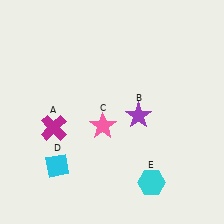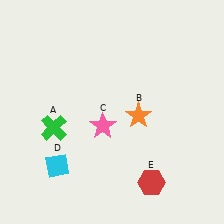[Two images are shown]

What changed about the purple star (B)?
In Image 1, B is purple. In Image 2, it changed to orange.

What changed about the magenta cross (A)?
In Image 1, A is magenta. In Image 2, it changed to green.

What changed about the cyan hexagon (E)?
In Image 1, E is cyan. In Image 2, it changed to red.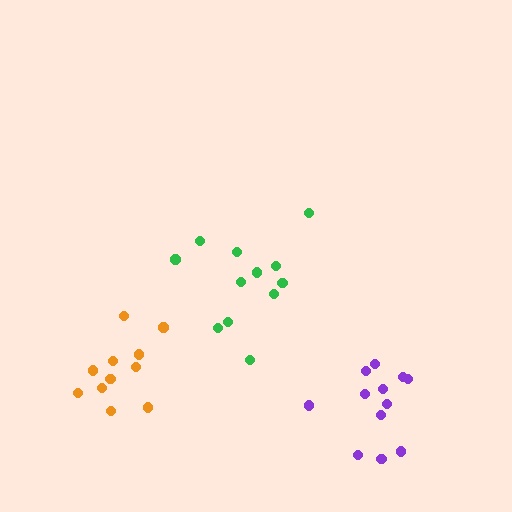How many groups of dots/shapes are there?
There are 3 groups.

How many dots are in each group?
Group 1: 12 dots, Group 2: 12 dots, Group 3: 11 dots (35 total).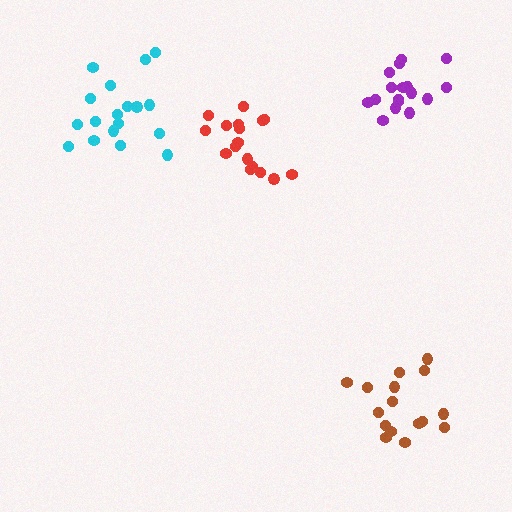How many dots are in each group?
Group 1: 16 dots, Group 2: 18 dots, Group 3: 17 dots, Group 4: 17 dots (68 total).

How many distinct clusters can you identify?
There are 4 distinct clusters.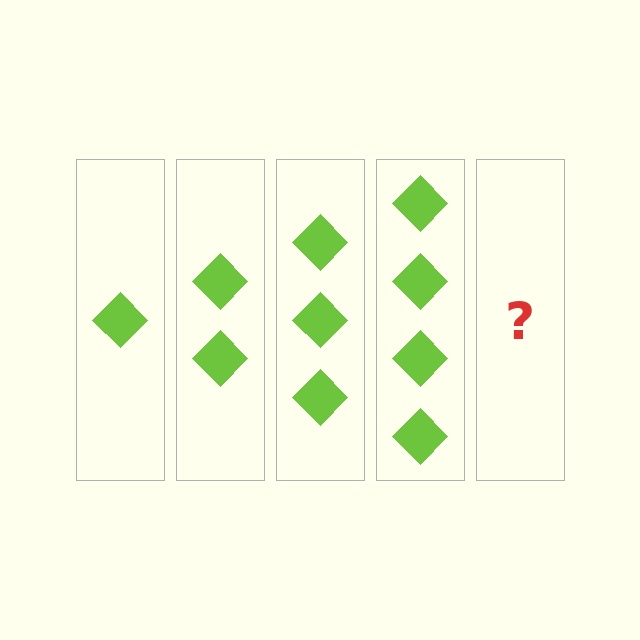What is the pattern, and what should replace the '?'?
The pattern is that each step adds one more diamond. The '?' should be 5 diamonds.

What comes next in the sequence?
The next element should be 5 diamonds.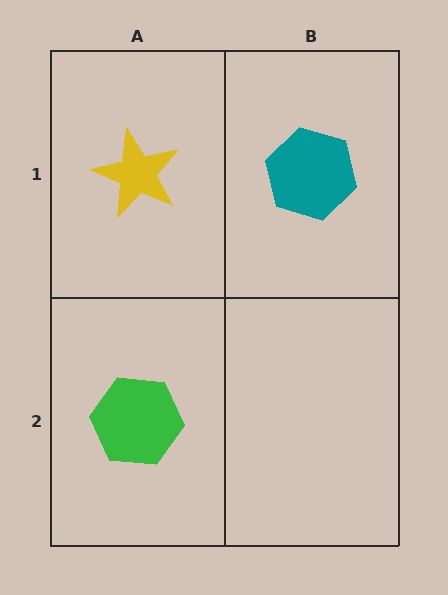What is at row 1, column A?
A yellow star.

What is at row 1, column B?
A teal hexagon.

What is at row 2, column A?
A green hexagon.